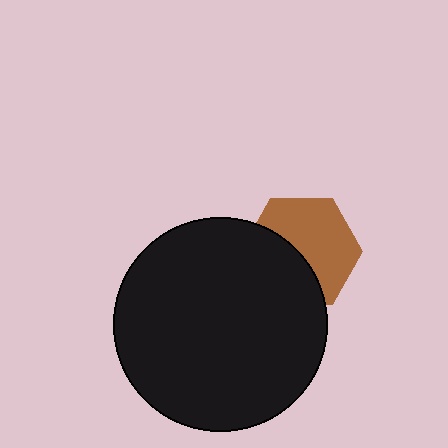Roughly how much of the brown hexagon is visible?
About half of it is visible (roughly 58%).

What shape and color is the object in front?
The object in front is a black circle.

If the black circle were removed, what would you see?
You would see the complete brown hexagon.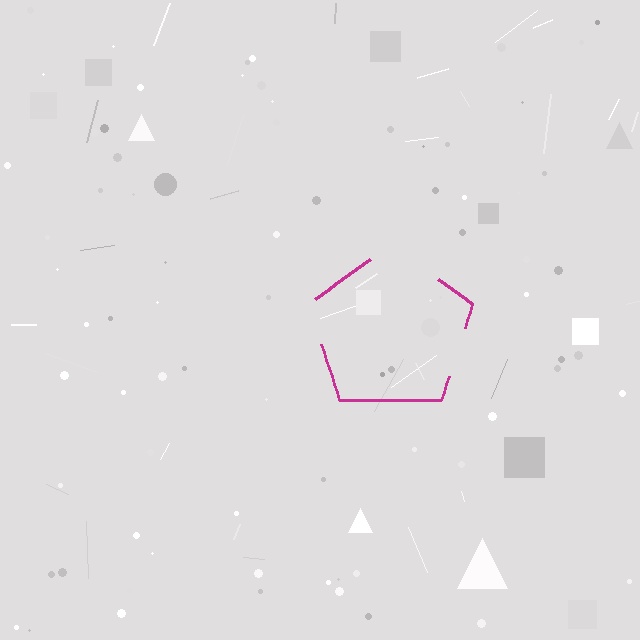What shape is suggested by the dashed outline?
The dashed outline suggests a pentagon.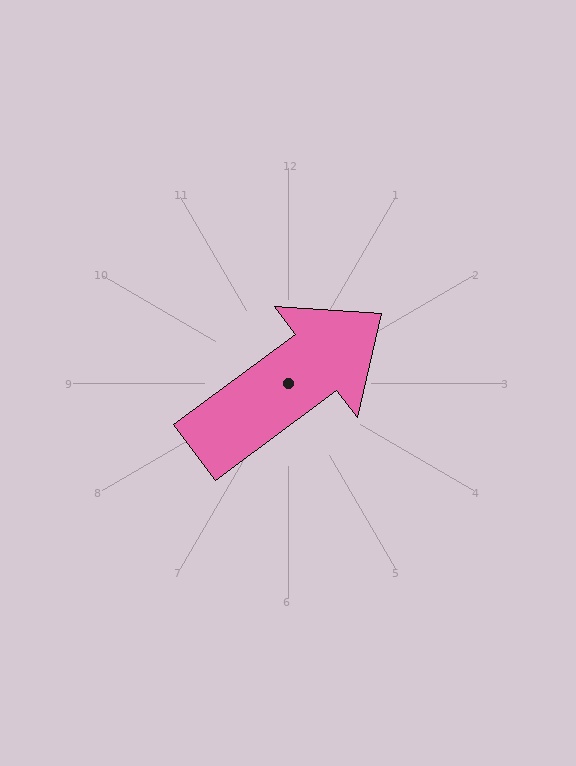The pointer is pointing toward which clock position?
Roughly 2 o'clock.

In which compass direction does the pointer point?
Northeast.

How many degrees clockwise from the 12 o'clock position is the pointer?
Approximately 53 degrees.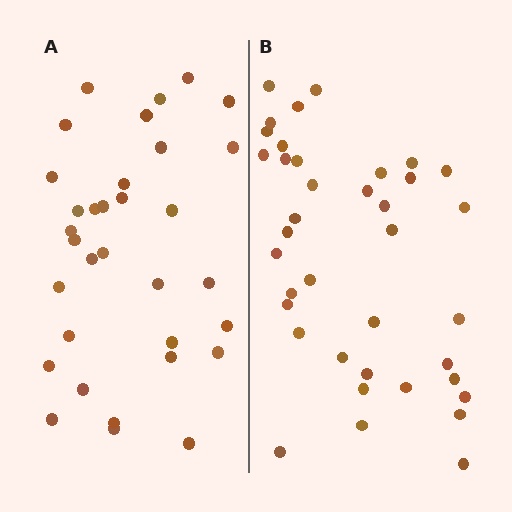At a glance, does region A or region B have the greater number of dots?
Region B (the right region) has more dots.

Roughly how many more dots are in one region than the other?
Region B has about 5 more dots than region A.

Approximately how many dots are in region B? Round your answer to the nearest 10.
About 40 dots. (The exact count is 38, which rounds to 40.)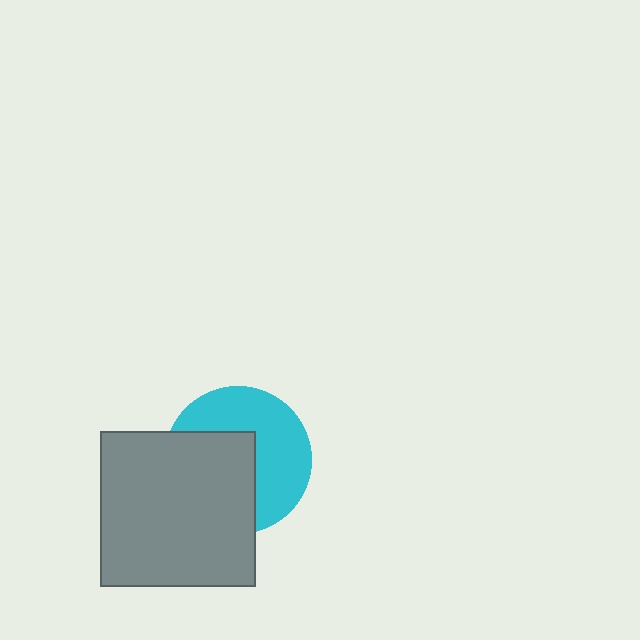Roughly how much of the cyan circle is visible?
About half of it is visible (roughly 53%).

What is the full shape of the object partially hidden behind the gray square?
The partially hidden object is a cyan circle.